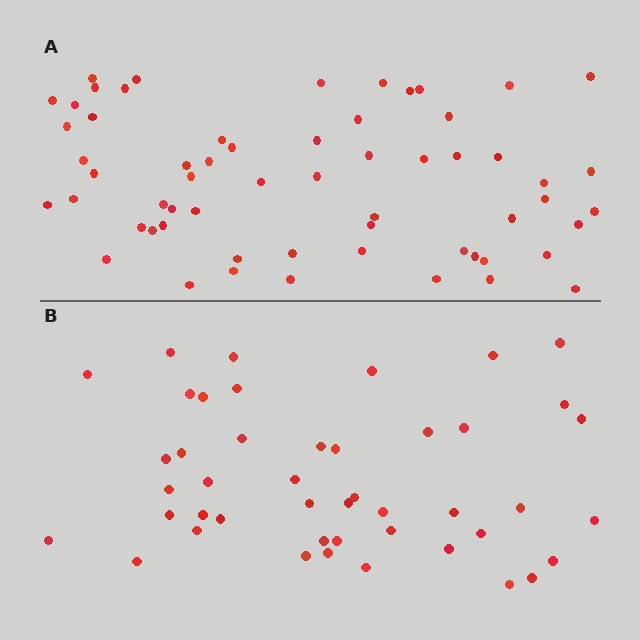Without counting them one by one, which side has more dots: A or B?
Region A (the top region) has more dots.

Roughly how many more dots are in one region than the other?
Region A has approximately 15 more dots than region B.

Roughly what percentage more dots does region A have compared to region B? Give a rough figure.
About 35% more.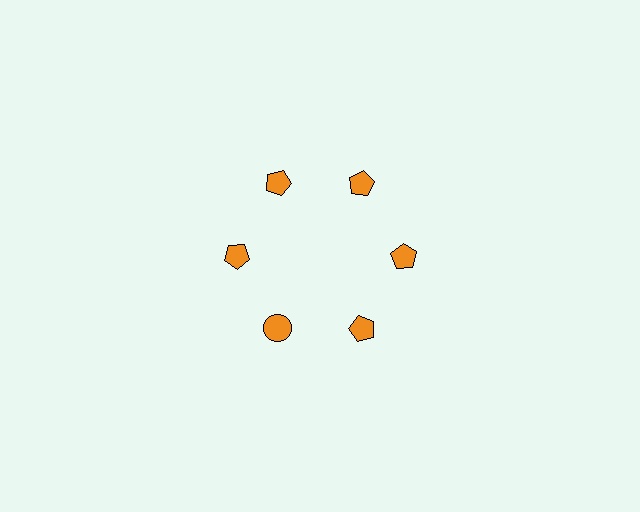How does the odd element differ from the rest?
It has a different shape: circle instead of pentagon.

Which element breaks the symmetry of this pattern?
The orange circle at roughly the 7 o'clock position breaks the symmetry. All other shapes are orange pentagons.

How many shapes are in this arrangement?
There are 6 shapes arranged in a ring pattern.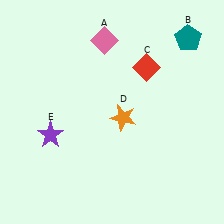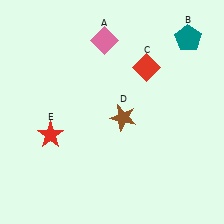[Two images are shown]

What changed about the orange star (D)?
In Image 1, D is orange. In Image 2, it changed to brown.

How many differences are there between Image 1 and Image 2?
There are 2 differences between the two images.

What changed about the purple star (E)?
In Image 1, E is purple. In Image 2, it changed to red.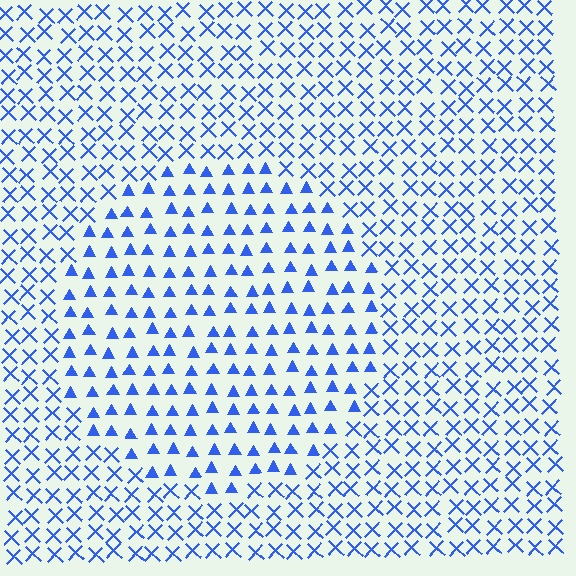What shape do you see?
I see a circle.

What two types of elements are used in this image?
The image uses triangles inside the circle region and X marks outside it.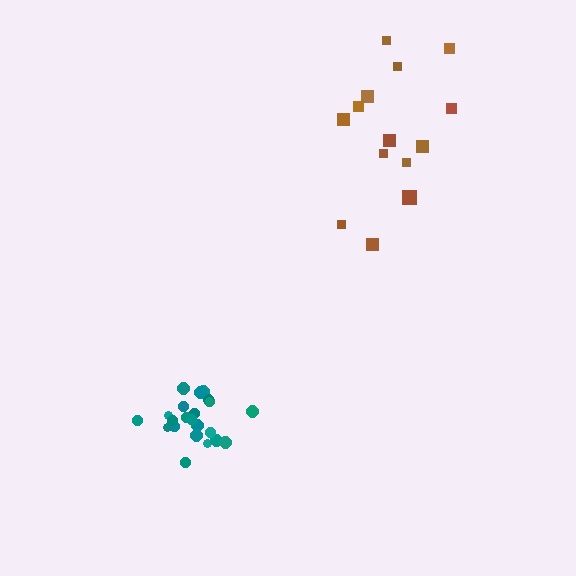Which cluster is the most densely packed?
Teal.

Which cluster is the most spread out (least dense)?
Brown.